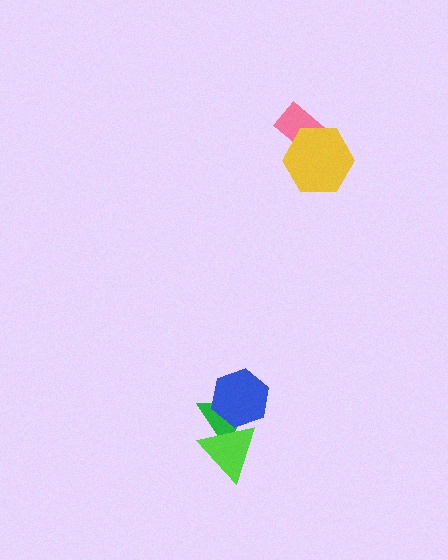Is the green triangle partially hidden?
Yes, it is partially covered by another shape.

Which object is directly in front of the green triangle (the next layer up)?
The lime triangle is directly in front of the green triangle.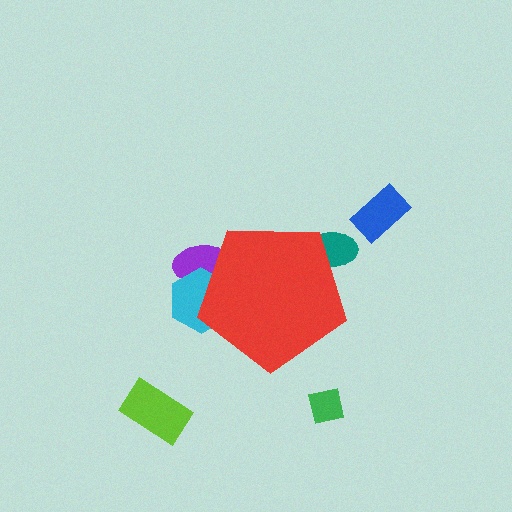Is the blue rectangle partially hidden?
No, the blue rectangle is fully visible.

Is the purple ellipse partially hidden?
Yes, the purple ellipse is partially hidden behind the red pentagon.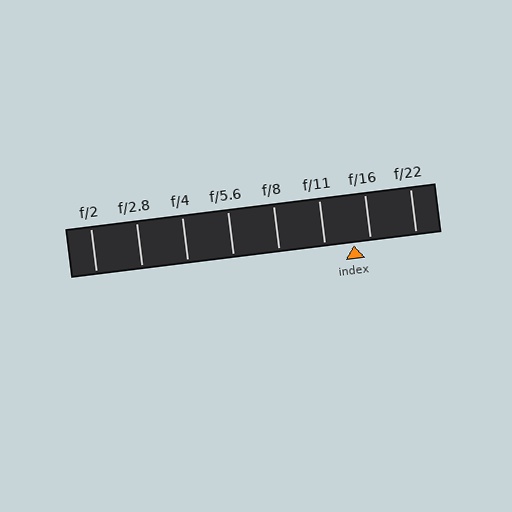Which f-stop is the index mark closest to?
The index mark is closest to f/16.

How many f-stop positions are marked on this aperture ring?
There are 8 f-stop positions marked.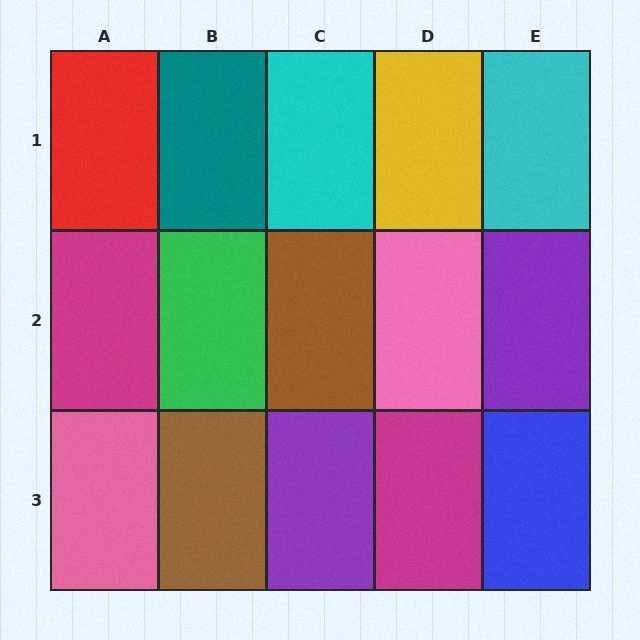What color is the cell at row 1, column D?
Yellow.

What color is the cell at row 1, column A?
Red.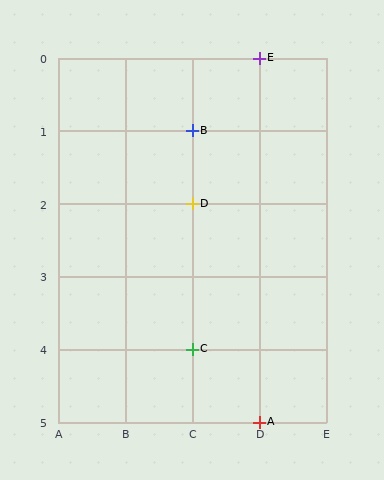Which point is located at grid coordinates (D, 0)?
Point E is at (D, 0).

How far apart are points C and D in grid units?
Points C and D are 2 rows apart.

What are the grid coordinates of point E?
Point E is at grid coordinates (D, 0).